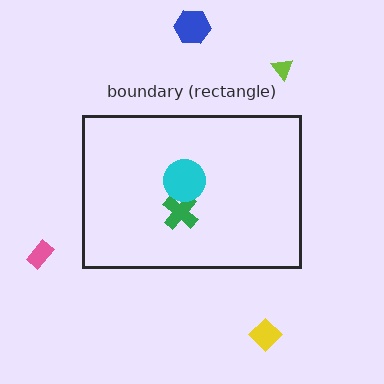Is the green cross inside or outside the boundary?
Inside.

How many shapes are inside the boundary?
2 inside, 4 outside.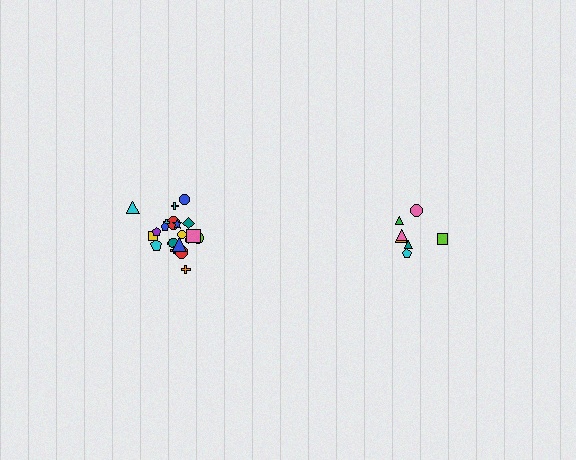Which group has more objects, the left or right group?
The left group.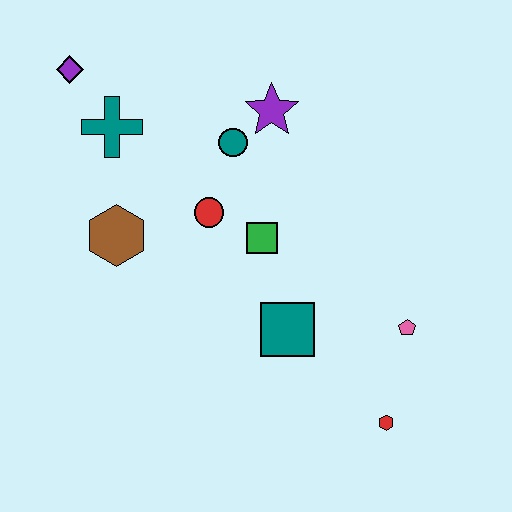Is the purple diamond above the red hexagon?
Yes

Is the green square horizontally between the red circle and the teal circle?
No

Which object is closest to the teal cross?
The purple diamond is closest to the teal cross.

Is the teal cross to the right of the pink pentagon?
No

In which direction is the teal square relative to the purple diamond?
The teal square is below the purple diamond.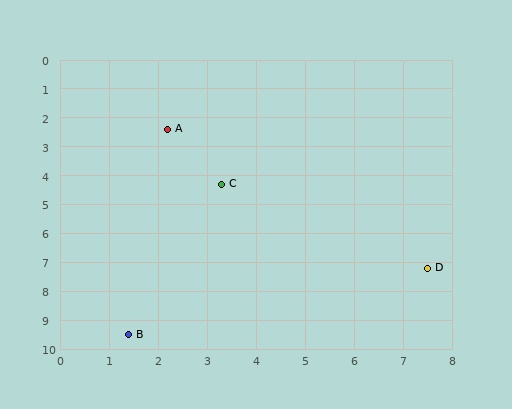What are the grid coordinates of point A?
Point A is at approximately (2.2, 2.4).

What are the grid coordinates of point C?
Point C is at approximately (3.3, 4.3).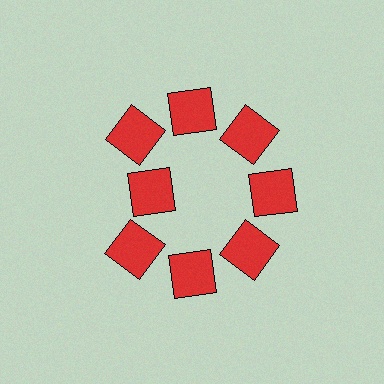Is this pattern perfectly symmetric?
No. The 8 red squares are arranged in a ring, but one element near the 9 o'clock position is pulled inward toward the center, breaking the 8-fold rotational symmetry.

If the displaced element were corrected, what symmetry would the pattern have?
It would have 8-fold rotational symmetry — the pattern would map onto itself every 45 degrees.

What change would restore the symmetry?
The symmetry would be restored by moving it outward, back onto the ring so that all 8 squares sit at equal angles and equal distance from the center.